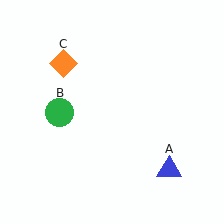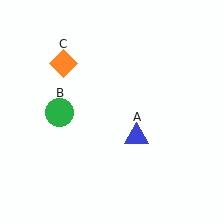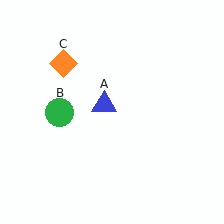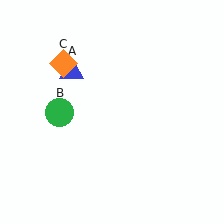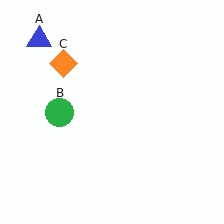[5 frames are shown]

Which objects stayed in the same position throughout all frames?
Green circle (object B) and orange diamond (object C) remained stationary.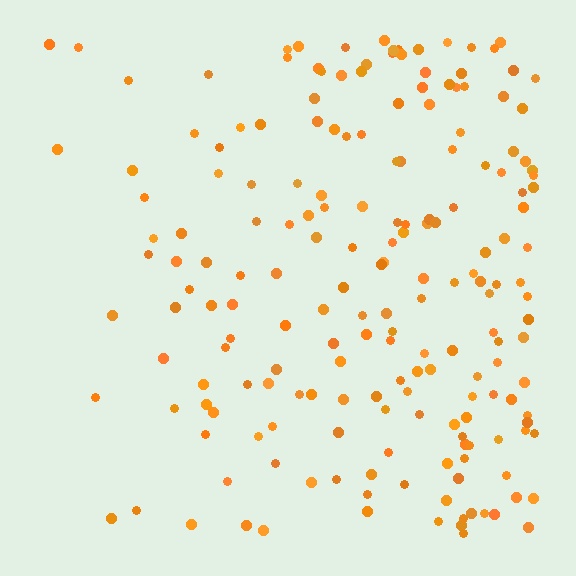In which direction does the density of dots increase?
From left to right, with the right side densest.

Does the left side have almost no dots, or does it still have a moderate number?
Still a moderate number, just noticeably fewer than the right.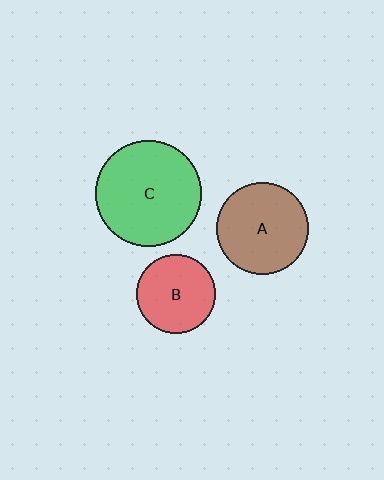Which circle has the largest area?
Circle C (green).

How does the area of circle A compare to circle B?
Approximately 1.4 times.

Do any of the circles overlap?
No, none of the circles overlap.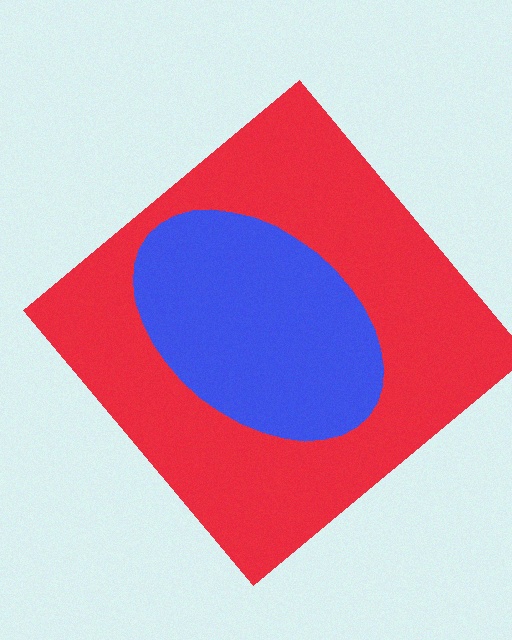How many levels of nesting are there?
2.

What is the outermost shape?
The red diamond.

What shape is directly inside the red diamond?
The blue ellipse.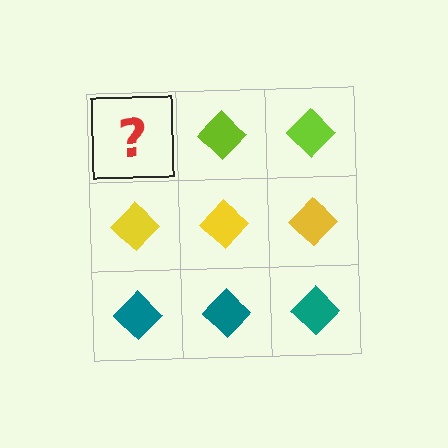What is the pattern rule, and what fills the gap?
The rule is that each row has a consistent color. The gap should be filled with a lime diamond.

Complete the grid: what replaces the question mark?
The question mark should be replaced with a lime diamond.